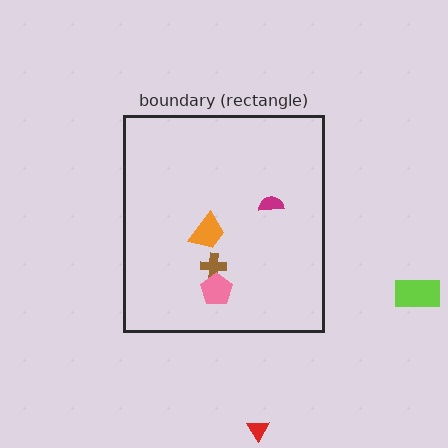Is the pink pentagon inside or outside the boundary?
Inside.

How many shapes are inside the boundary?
4 inside, 2 outside.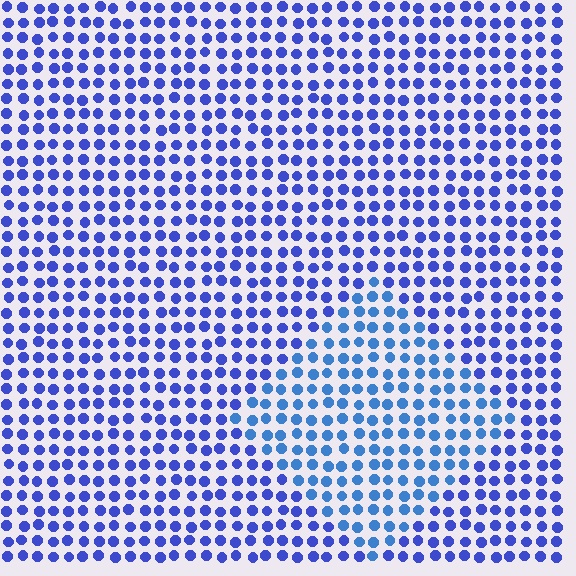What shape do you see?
I see a diamond.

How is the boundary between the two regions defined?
The boundary is defined purely by a slight shift in hue (about 23 degrees). Spacing, size, and orientation are identical on both sides.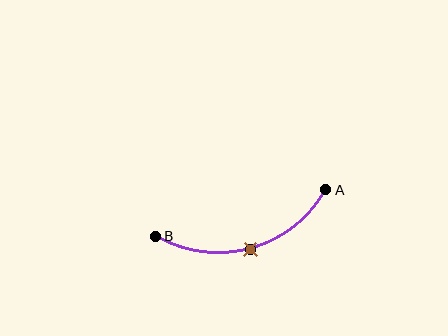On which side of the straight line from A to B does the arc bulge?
The arc bulges below the straight line connecting A and B.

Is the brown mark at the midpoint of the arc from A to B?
Yes. The brown mark lies on the arc at equal arc-length from both A and B — it is the arc midpoint.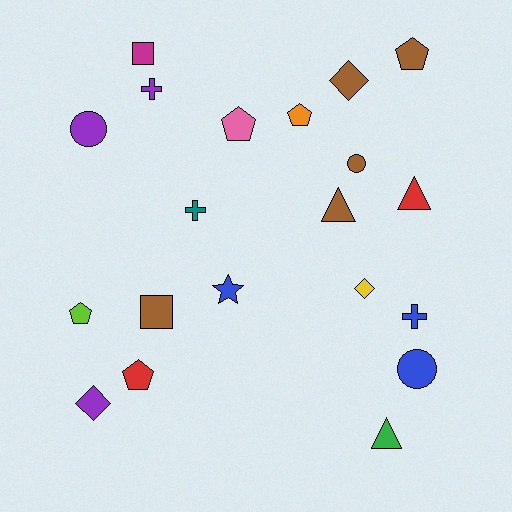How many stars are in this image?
There is 1 star.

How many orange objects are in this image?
There is 1 orange object.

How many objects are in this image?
There are 20 objects.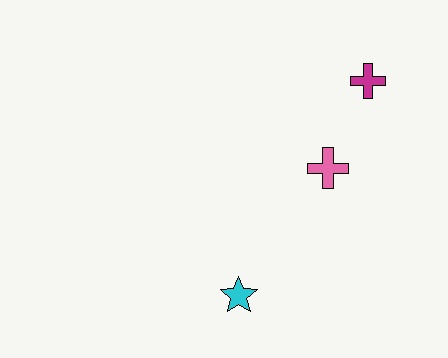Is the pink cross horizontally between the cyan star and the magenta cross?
Yes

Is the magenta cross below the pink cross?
No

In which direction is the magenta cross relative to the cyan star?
The magenta cross is above the cyan star.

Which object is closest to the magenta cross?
The pink cross is closest to the magenta cross.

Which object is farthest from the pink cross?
The cyan star is farthest from the pink cross.